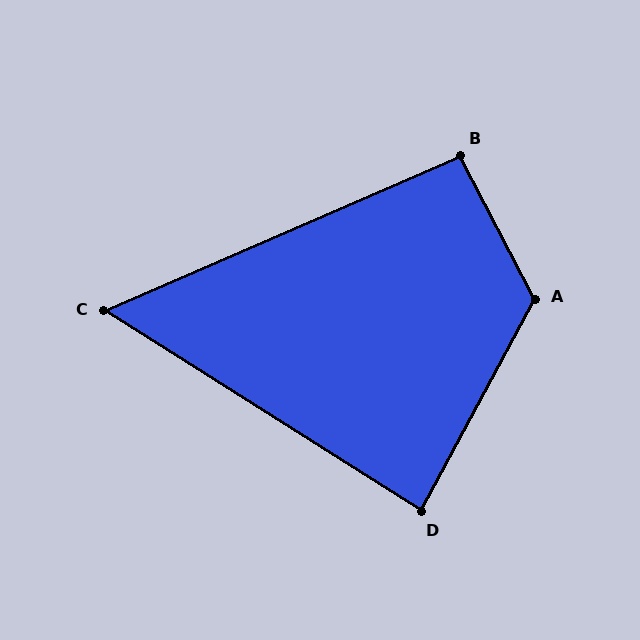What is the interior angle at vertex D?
Approximately 86 degrees (approximately right).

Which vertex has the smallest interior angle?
C, at approximately 56 degrees.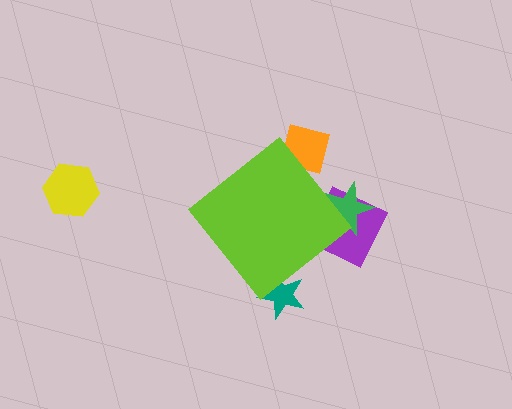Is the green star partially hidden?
Yes, the green star is partially hidden behind the lime diamond.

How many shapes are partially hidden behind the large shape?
4 shapes are partially hidden.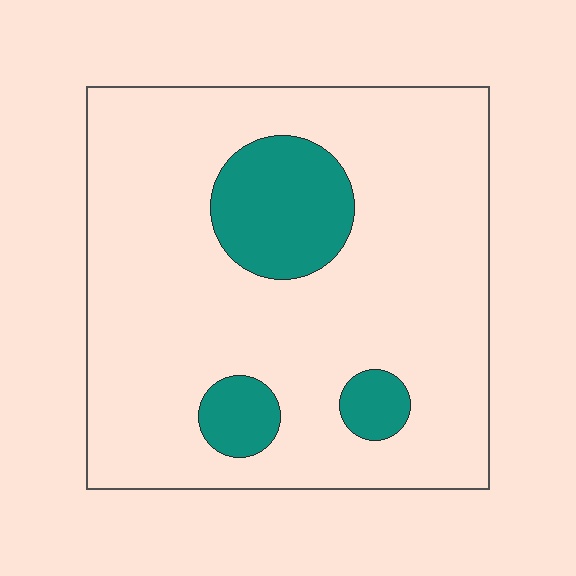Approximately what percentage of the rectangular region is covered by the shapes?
Approximately 15%.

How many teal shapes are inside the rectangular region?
3.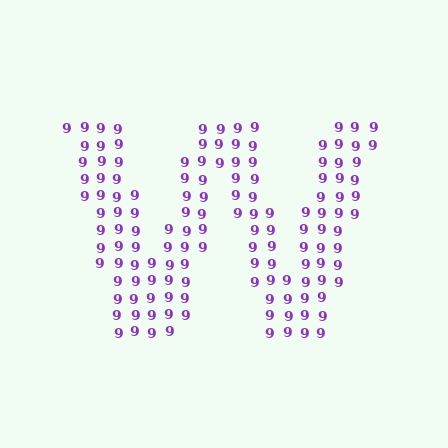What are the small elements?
The small elements are digit 9's.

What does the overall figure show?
The overall figure shows the letter W.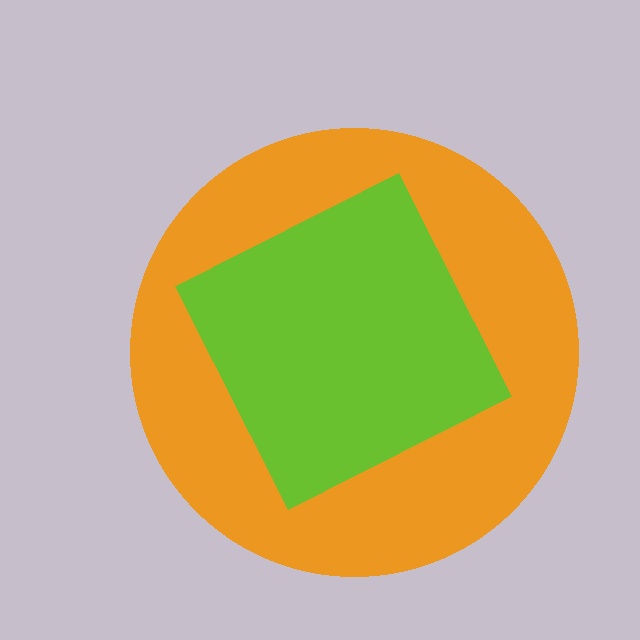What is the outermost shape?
The orange circle.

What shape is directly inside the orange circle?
The lime diamond.